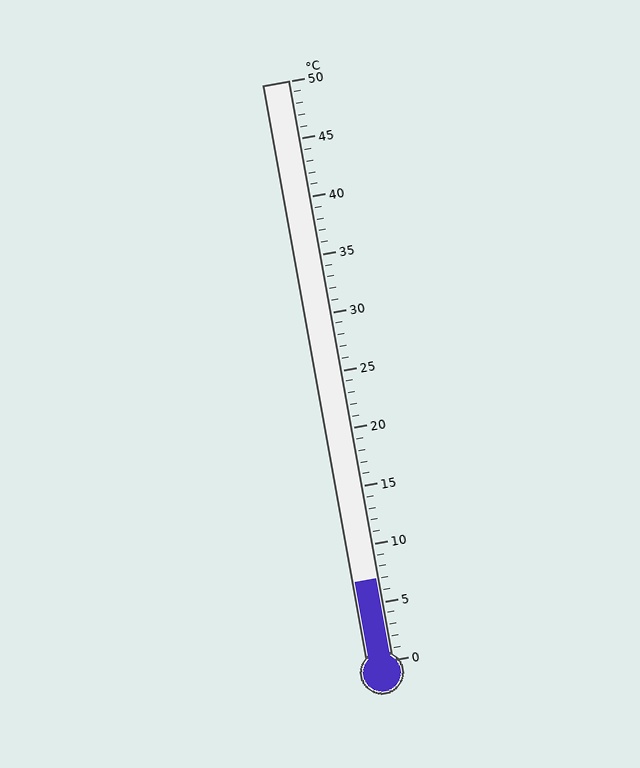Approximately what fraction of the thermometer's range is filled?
The thermometer is filled to approximately 15% of its range.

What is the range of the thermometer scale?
The thermometer scale ranges from 0°C to 50°C.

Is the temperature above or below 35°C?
The temperature is below 35°C.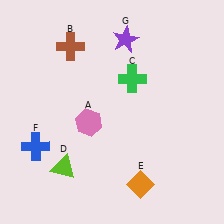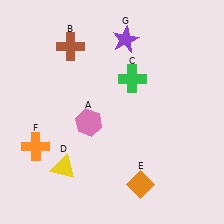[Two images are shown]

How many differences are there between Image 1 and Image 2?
There are 2 differences between the two images.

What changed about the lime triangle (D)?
In Image 1, D is lime. In Image 2, it changed to yellow.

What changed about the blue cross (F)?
In Image 1, F is blue. In Image 2, it changed to orange.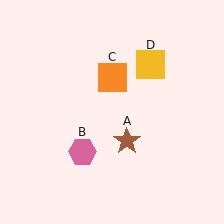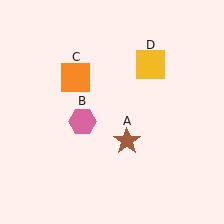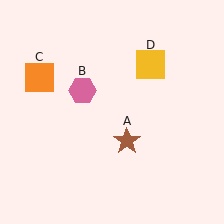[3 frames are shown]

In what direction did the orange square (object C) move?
The orange square (object C) moved left.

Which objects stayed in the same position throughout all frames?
Brown star (object A) and yellow square (object D) remained stationary.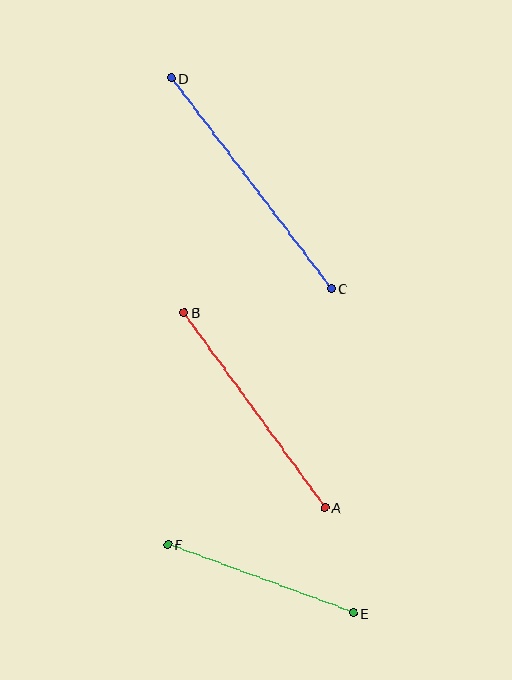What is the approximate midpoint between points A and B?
The midpoint is at approximately (254, 410) pixels.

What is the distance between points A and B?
The distance is approximately 241 pixels.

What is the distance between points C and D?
The distance is approximately 264 pixels.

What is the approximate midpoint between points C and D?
The midpoint is at approximately (251, 183) pixels.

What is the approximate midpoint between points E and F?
The midpoint is at approximately (261, 579) pixels.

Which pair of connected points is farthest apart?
Points C and D are farthest apart.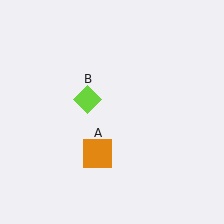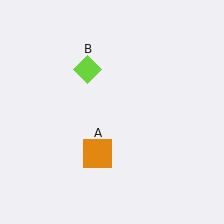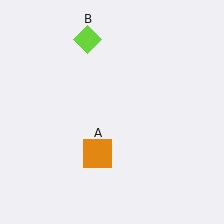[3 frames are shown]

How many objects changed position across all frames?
1 object changed position: lime diamond (object B).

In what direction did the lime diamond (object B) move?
The lime diamond (object B) moved up.